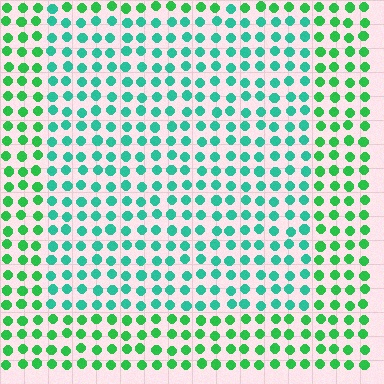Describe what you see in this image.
The image is filled with small green elements in a uniform arrangement. A rectangle-shaped region is visible where the elements are tinted to a slightly different hue, forming a subtle color boundary.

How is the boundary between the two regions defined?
The boundary is defined purely by a slight shift in hue (about 33 degrees). Spacing, size, and orientation are identical on both sides.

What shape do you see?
I see a rectangle.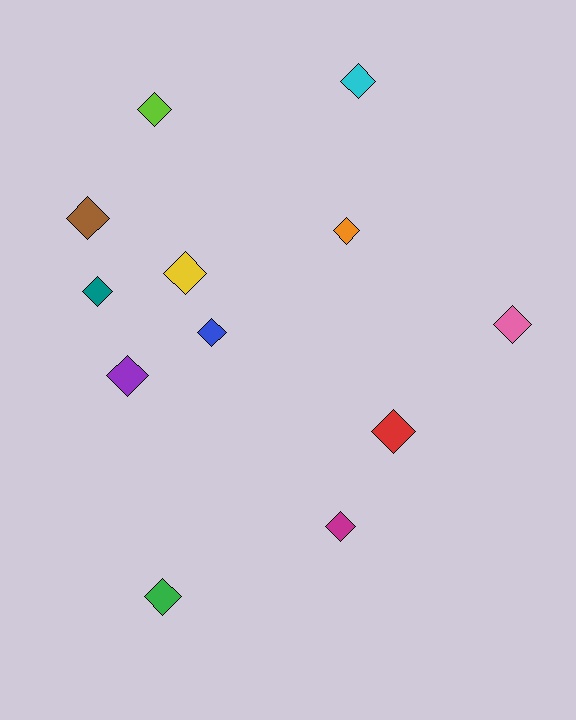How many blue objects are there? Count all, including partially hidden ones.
There is 1 blue object.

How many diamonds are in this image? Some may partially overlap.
There are 12 diamonds.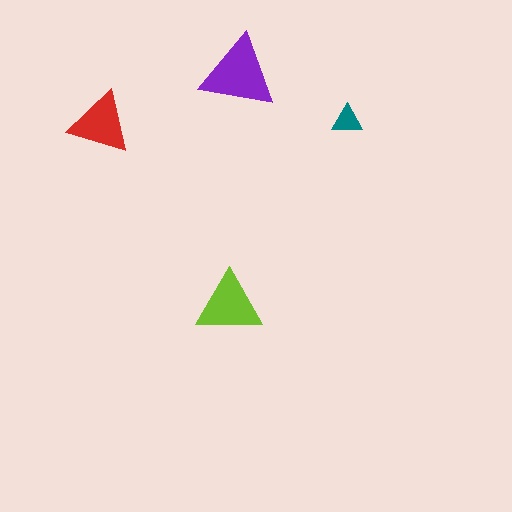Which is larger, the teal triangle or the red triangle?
The red one.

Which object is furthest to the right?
The teal triangle is rightmost.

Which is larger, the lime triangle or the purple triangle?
The purple one.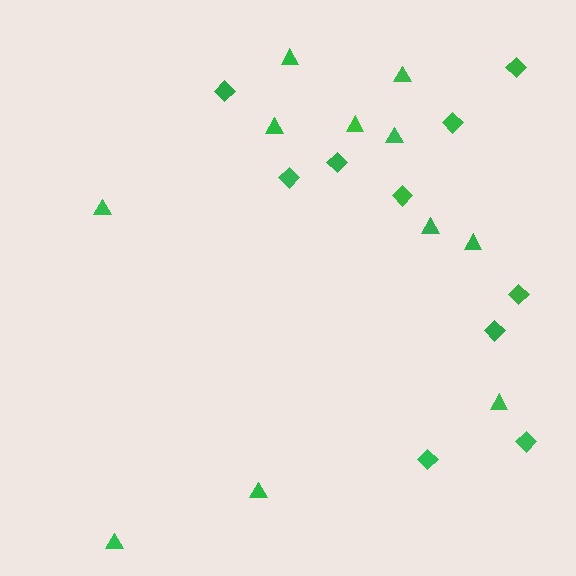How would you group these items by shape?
There are 2 groups: one group of diamonds (10) and one group of triangles (11).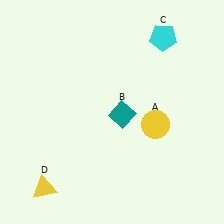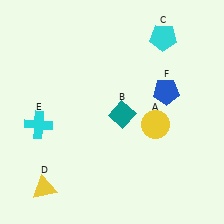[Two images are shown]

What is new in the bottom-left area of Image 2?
A cyan cross (E) was added in the bottom-left area of Image 2.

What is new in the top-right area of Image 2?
A blue pentagon (F) was added in the top-right area of Image 2.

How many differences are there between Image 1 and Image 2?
There are 2 differences between the two images.